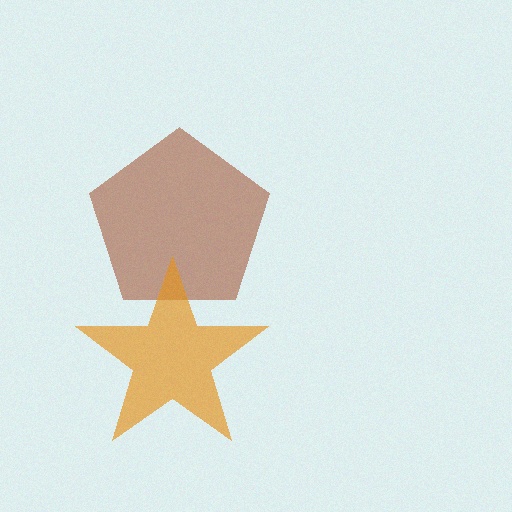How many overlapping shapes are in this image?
There are 2 overlapping shapes in the image.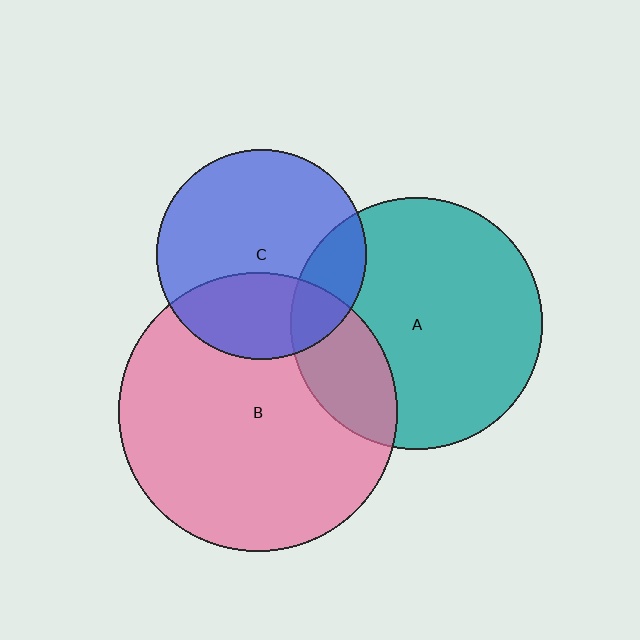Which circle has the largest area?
Circle B (pink).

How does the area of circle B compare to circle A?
Approximately 1.2 times.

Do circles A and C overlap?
Yes.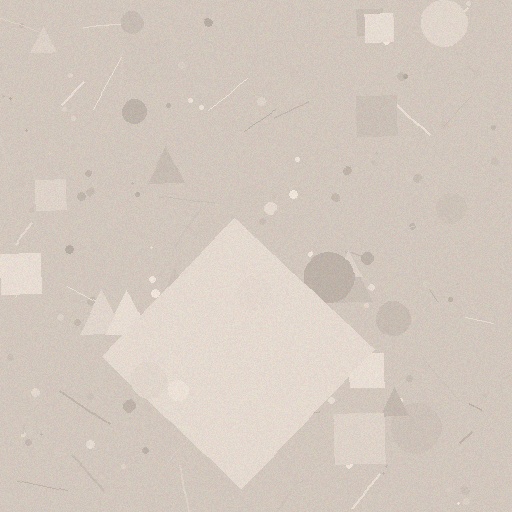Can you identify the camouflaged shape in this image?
The camouflaged shape is a diamond.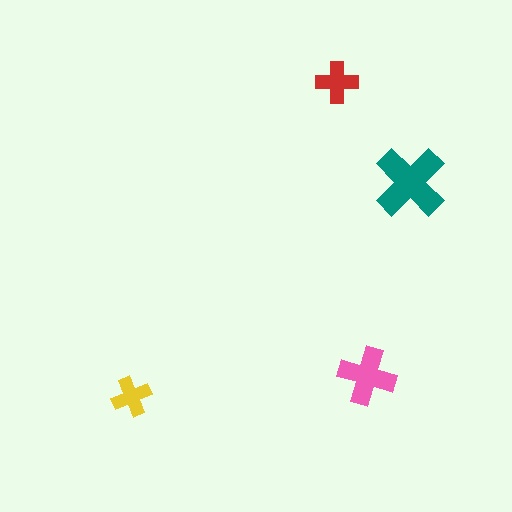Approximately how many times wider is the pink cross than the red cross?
About 1.5 times wider.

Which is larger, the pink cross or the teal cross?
The teal one.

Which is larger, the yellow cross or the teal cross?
The teal one.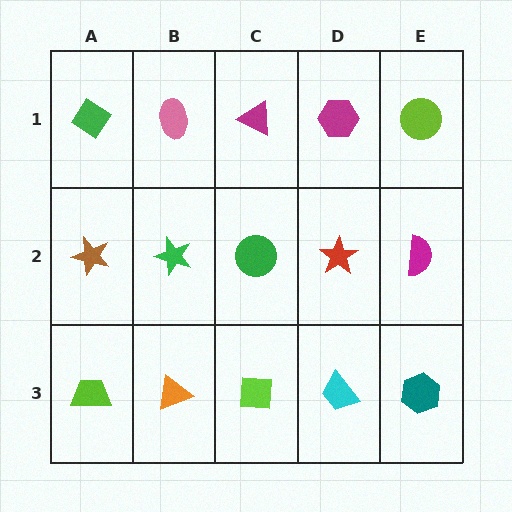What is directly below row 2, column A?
A lime trapezoid.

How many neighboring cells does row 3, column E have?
2.